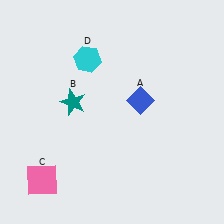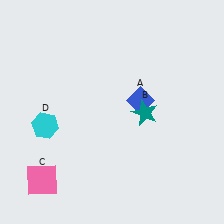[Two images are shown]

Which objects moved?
The objects that moved are: the teal star (B), the cyan hexagon (D).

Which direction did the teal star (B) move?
The teal star (B) moved right.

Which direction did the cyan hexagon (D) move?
The cyan hexagon (D) moved down.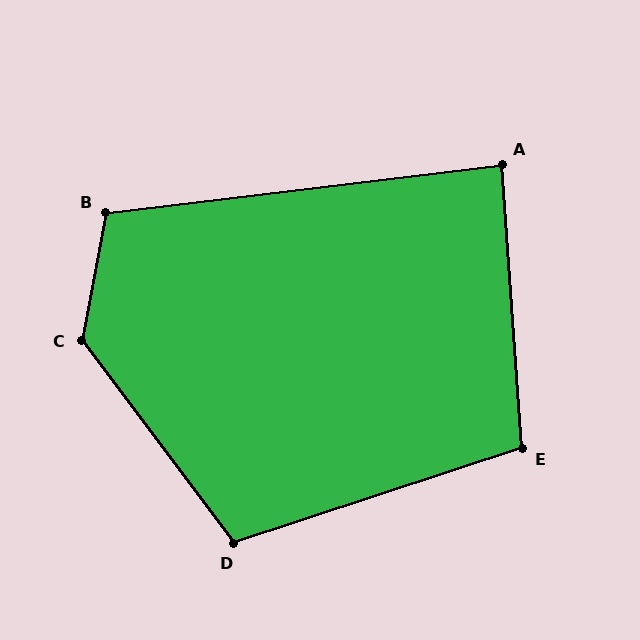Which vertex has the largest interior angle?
C, at approximately 132 degrees.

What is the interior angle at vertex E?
Approximately 104 degrees (obtuse).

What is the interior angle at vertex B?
Approximately 108 degrees (obtuse).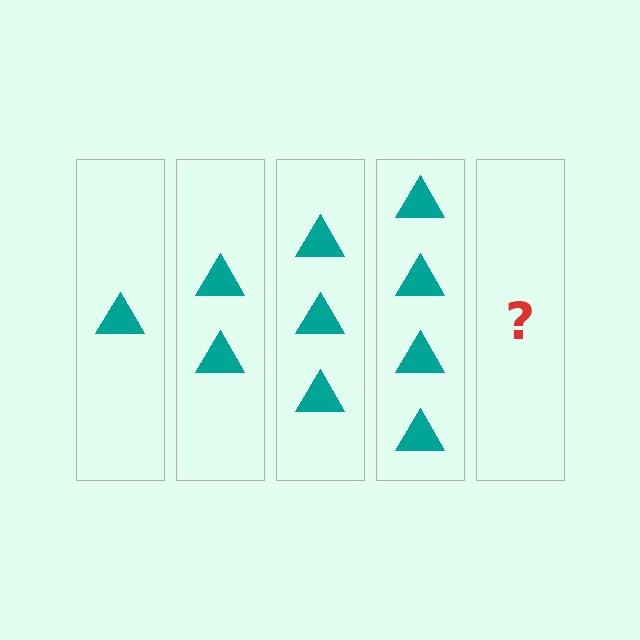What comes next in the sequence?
The next element should be 5 triangles.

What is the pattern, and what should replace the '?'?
The pattern is that each step adds one more triangle. The '?' should be 5 triangles.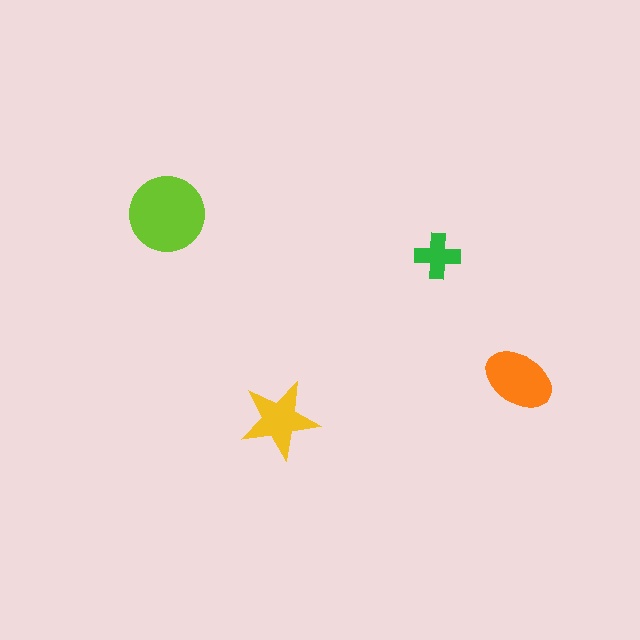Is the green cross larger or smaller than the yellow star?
Smaller.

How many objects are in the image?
There are 4 objects in the image.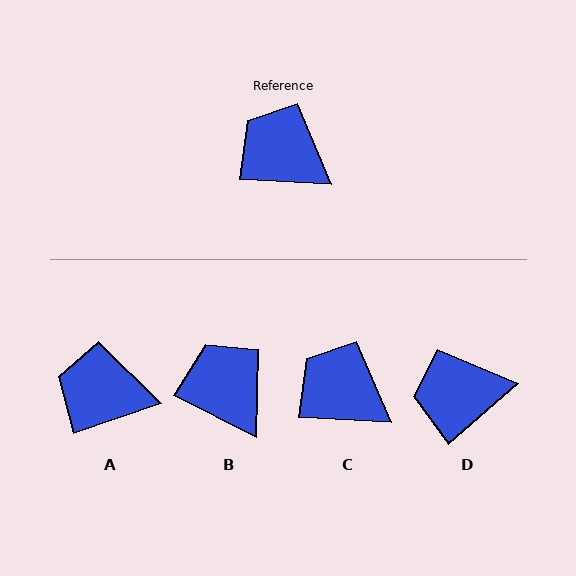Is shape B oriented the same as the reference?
No, it is off by about 24 degrees.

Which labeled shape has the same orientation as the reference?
C.